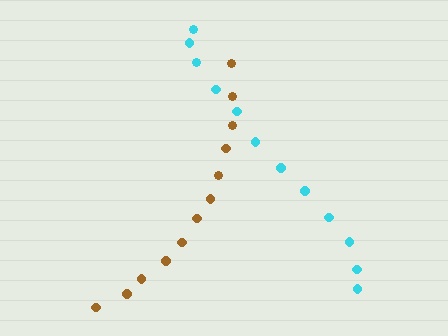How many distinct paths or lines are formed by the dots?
There are 2 distinct paths.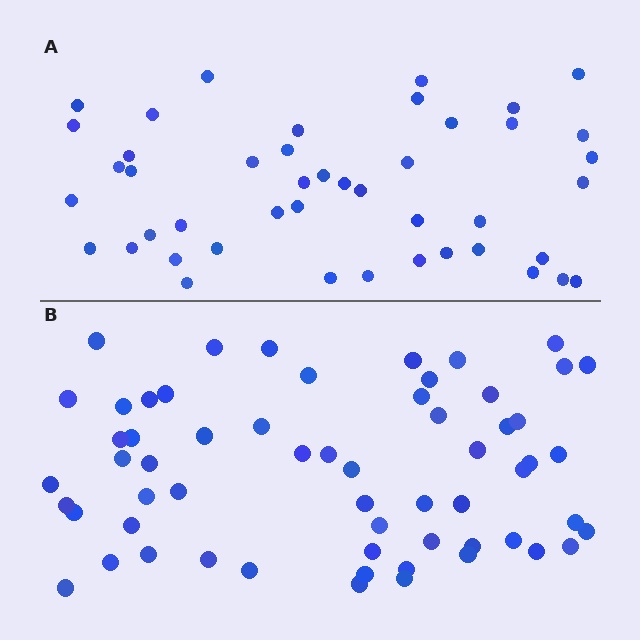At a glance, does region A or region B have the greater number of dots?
Region B (the bottom region) has more dots.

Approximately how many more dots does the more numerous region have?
Region B has approximately 15 more dots than region A.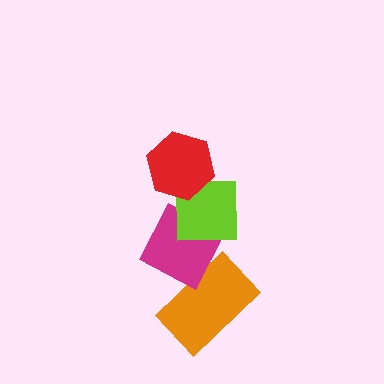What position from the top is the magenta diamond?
The magenta diamond is 3rd from the top.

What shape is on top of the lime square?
The red hexagon is on top of the lime square.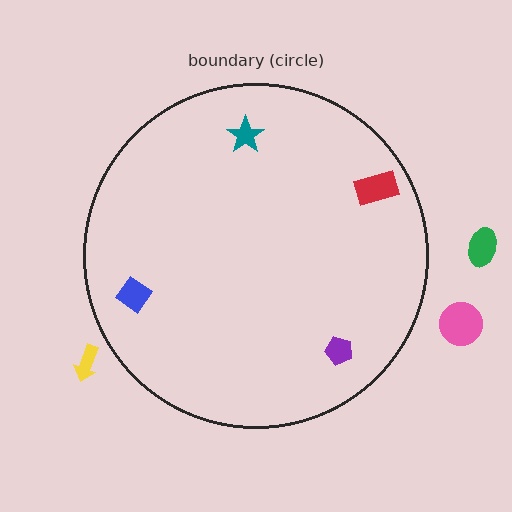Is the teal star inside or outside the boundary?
Inside.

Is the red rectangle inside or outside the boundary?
Inside.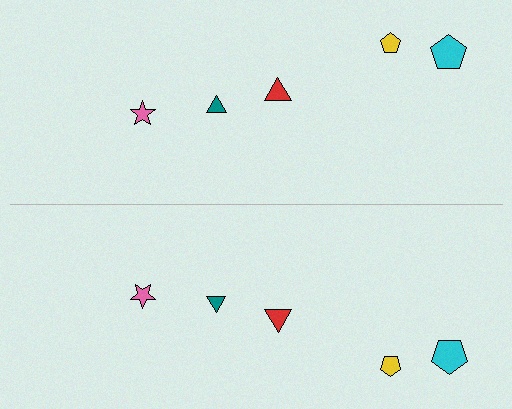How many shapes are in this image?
There are 10 shapes in this image.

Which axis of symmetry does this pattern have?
The pattern has a horizontal axis of symmetry running through the center of the image.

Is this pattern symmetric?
Yes, this pattern has bilateral (reflection) symmetry.